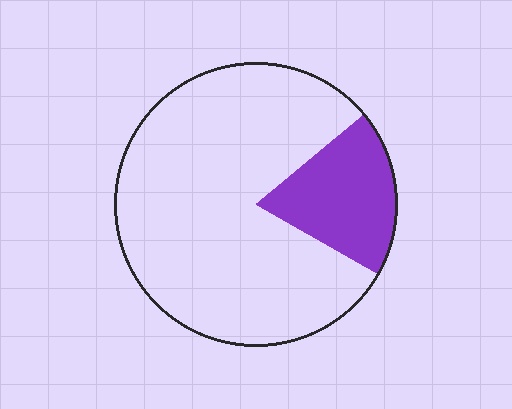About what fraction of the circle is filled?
About one fifth (1/5).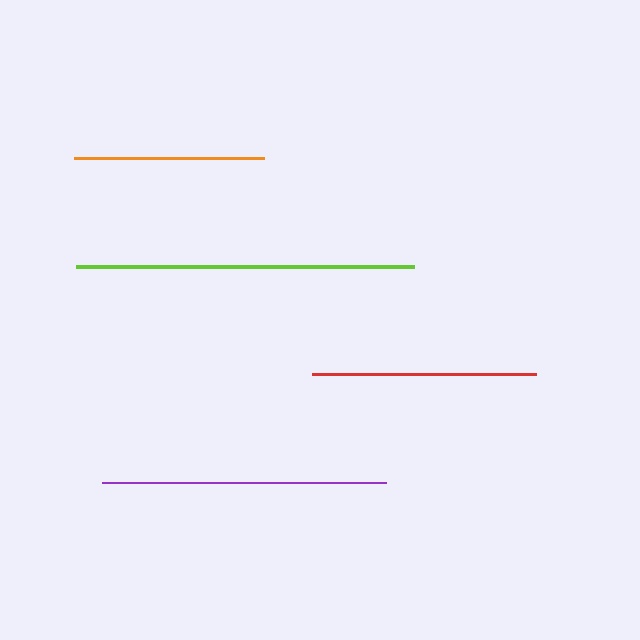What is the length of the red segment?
The red segment is approximately 224 pixels long.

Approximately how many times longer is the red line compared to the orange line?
The red line is approximately 1.2 times the length of the orange line.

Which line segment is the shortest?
The orange line is the shortest at approximately 190 pixels.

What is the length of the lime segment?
The lime segment is approximately 338 pixels long.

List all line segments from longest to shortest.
From longest to shortest: lime, purple, red, orange.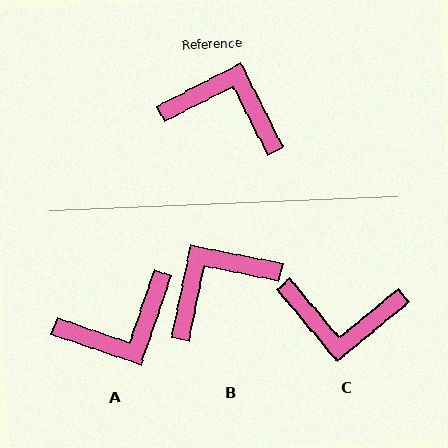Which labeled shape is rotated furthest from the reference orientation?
C, about 167 degrees away.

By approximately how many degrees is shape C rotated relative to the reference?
Approximately 167 degrees clockwise.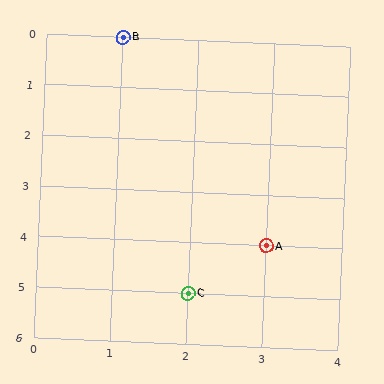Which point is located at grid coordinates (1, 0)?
Point B is at (1, 0).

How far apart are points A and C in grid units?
Points A and C are 1 column and 1 row apart (about 1.4 grid units diagonally).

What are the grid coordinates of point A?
Point A is at grid coordinates (3, 4).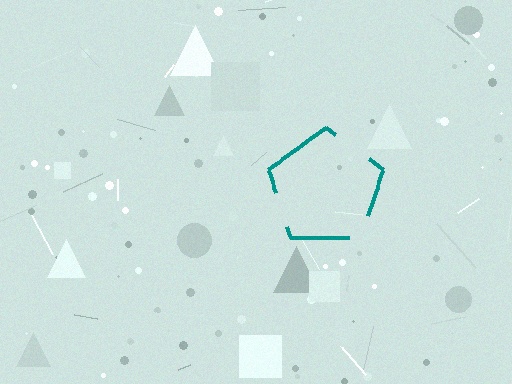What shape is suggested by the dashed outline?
The dashed outline suggests a pentagon.